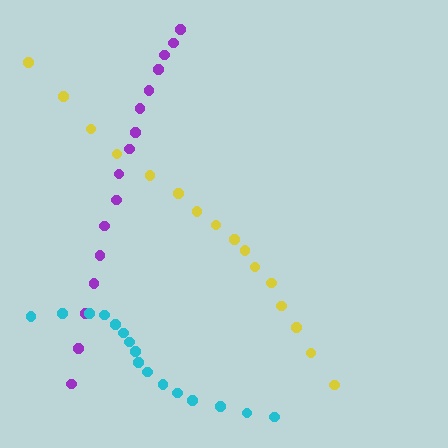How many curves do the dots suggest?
There are 3 distinct paths.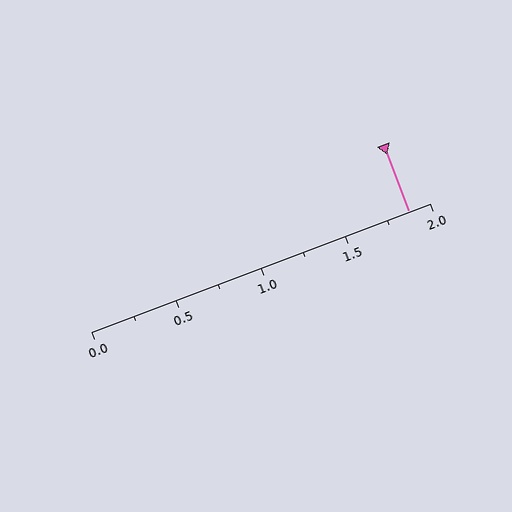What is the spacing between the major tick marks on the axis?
The major ticks are spaced 0.5 apart.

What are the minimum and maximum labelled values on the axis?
The axis runs from 0.0 to 2.0.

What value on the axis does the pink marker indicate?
The marker indicates approximately 1.88.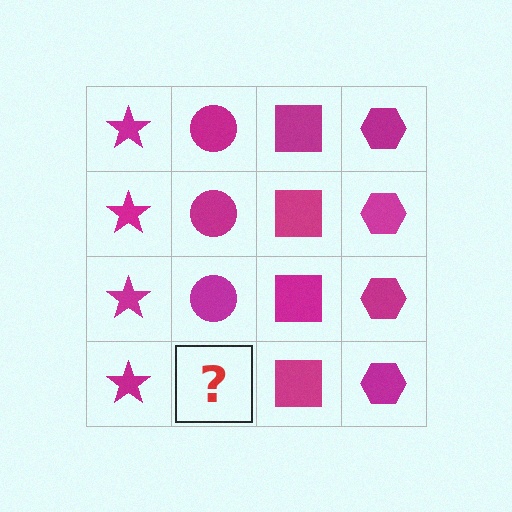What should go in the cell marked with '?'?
The missing cell should contain a magenta circle.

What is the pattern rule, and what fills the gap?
The rule is that each column has a consistent shape. The gap should be filled with a magenta circle.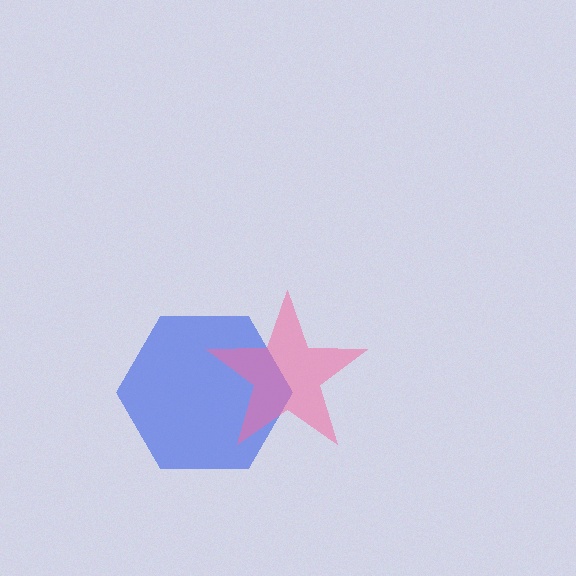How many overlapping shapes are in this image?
There are 2 overlapping shapes in the image.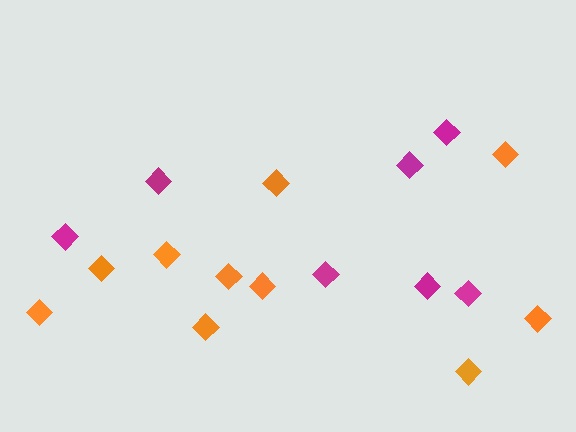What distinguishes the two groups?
There are 2 groups: one group of magenta diamonds (7) and one group of orange diamonds (10).